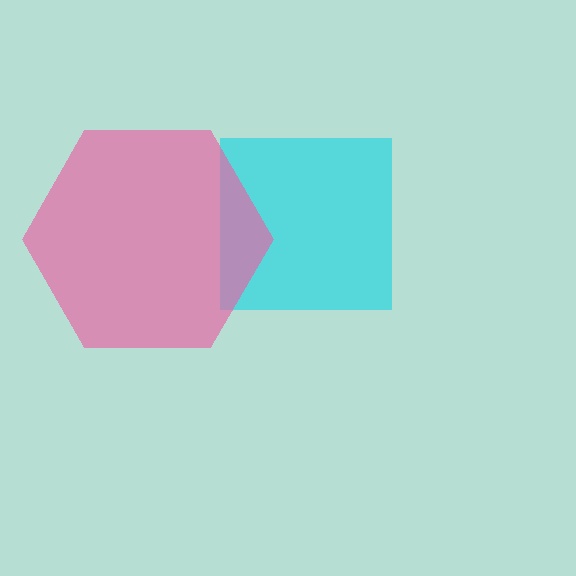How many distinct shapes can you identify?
There are 2 distinct shapes: a cyan square, a pink hexagon.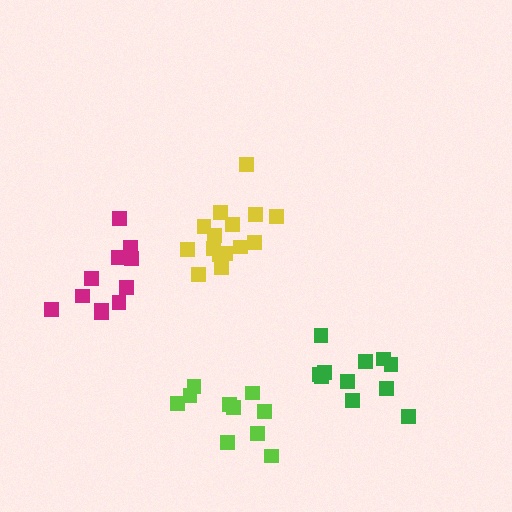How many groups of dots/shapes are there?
There are 4 groups.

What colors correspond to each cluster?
The clusters are colored: lime, yellow, magenta, green.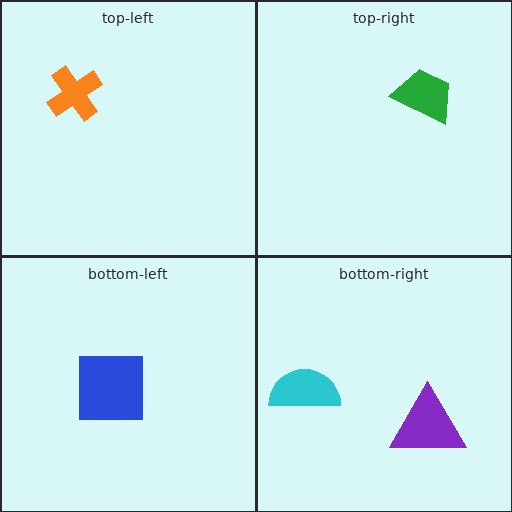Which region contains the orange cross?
The top-left region.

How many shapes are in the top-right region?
1.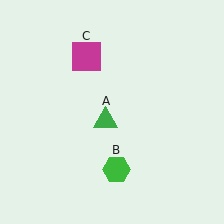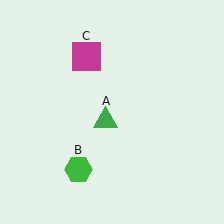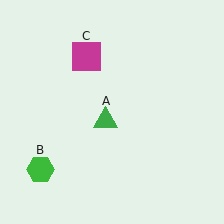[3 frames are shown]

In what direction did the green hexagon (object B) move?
The green hexagon (object B) moved left.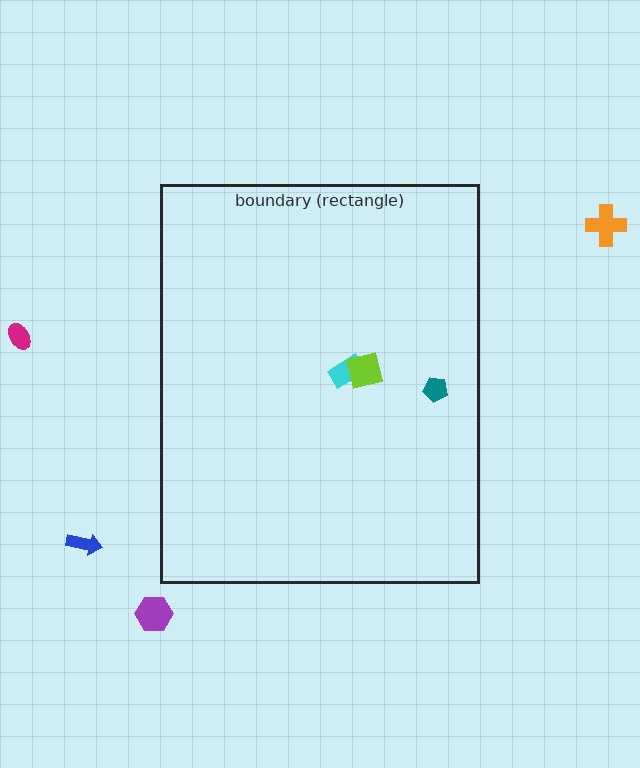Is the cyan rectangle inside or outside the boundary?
Inside.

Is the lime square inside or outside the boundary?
Inside.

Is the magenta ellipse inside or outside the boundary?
Outside.